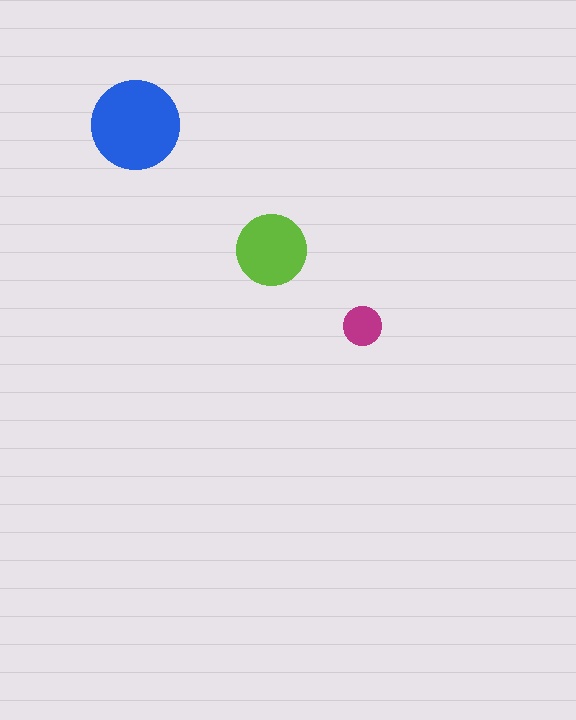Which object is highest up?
The blue circle is topmost.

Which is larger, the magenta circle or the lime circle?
The lime one.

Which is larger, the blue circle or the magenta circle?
The blue one.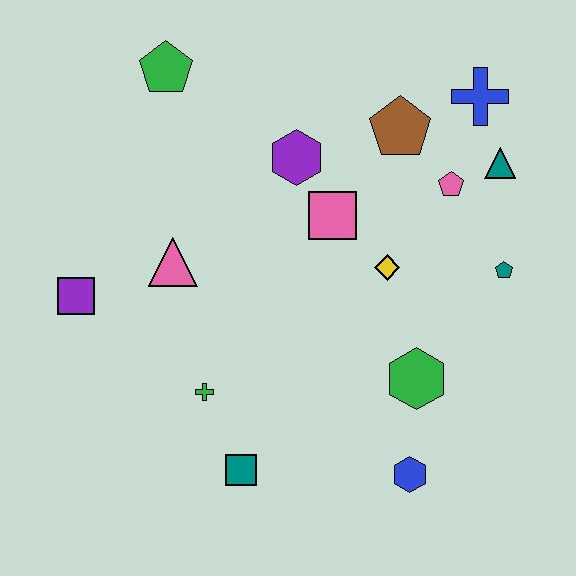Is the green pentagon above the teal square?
Yes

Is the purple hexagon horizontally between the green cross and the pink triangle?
No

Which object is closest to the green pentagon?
The purple hexagon is closest to the green pentagon.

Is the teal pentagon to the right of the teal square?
Yes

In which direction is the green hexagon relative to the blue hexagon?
The green hexagon is above the blue hexagon.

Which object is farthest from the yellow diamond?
The purple square is farthest from the yellow diamond.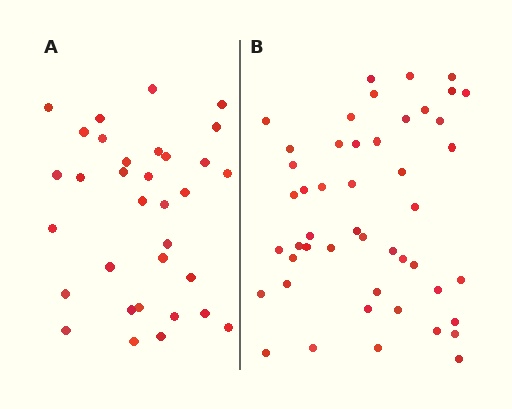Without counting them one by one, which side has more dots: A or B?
Region B (the right region) has more dots.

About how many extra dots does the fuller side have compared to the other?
Region B has approximately 15 more dots than region A.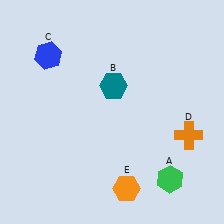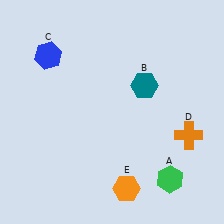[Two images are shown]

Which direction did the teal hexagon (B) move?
The teal hexagon (B) moved right.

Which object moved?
The teal hexagon (B) moved right.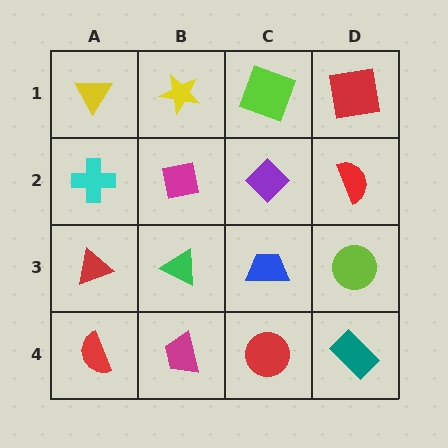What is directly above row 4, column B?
A green triangle.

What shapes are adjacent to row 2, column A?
A yellow triangle (row 1, column A), a red triangle (row 3, column A), a magenta square (row 2, column B).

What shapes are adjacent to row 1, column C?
A purple diamond (row 2, column C), a yellow star (row 1, column B), a red square (row 1, column D).